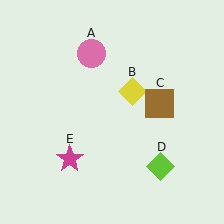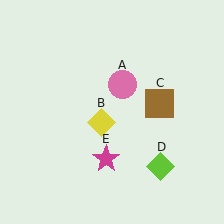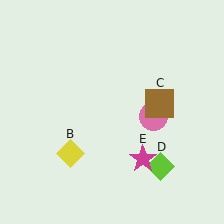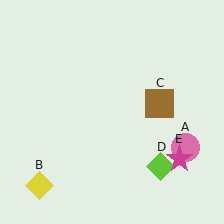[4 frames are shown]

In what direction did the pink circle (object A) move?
The pink circle (object A) moved down and to the right.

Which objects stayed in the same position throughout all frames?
Brown square (object C) and lime diamond (object D) remained stationary.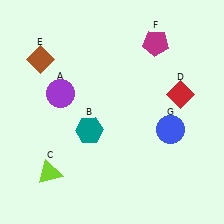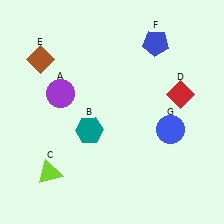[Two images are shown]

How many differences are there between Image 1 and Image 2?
There is 1 difference between the two images.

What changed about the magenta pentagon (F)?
In Image 1, F is magenta. In Image 2, it changed to blue.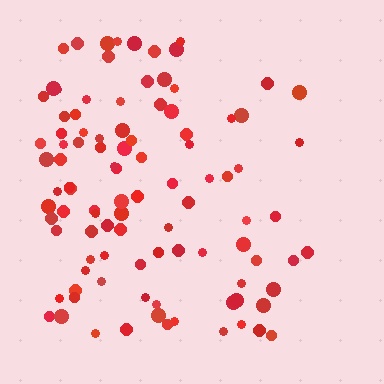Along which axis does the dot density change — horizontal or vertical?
Horizontal.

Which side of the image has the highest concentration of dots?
The left.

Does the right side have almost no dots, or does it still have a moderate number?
Still a moderate number, just noticeably fewer than the left.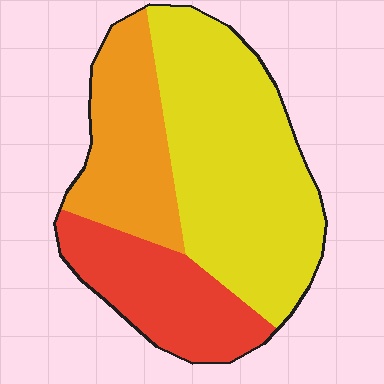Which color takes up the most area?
Yellow, at roughly 50%.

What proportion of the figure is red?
Red covers roughly 25% of the figure.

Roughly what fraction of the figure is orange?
Orange takes up between a sixth and a third of the figure.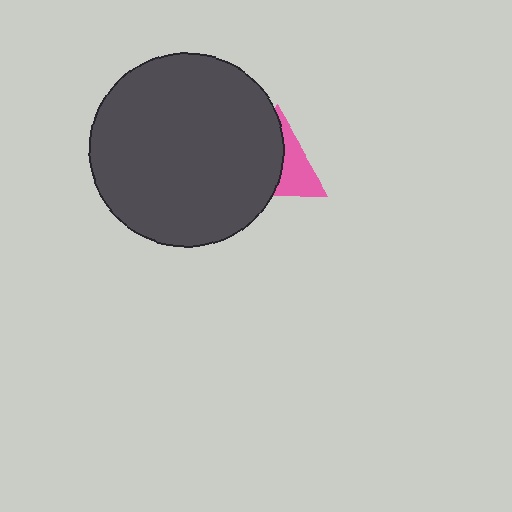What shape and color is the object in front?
The object in front is a dark gray circle.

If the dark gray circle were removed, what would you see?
You would see the complete pink triangle.